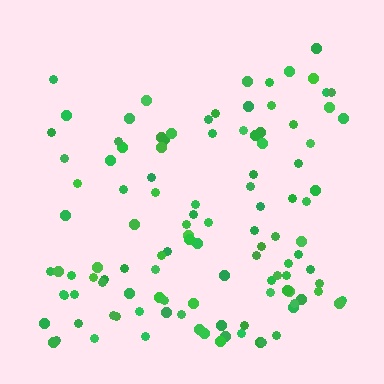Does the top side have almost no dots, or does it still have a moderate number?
Still a moderate number, just noticeably fewer than the bottom.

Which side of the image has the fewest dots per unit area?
The top.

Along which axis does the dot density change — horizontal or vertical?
Vertical.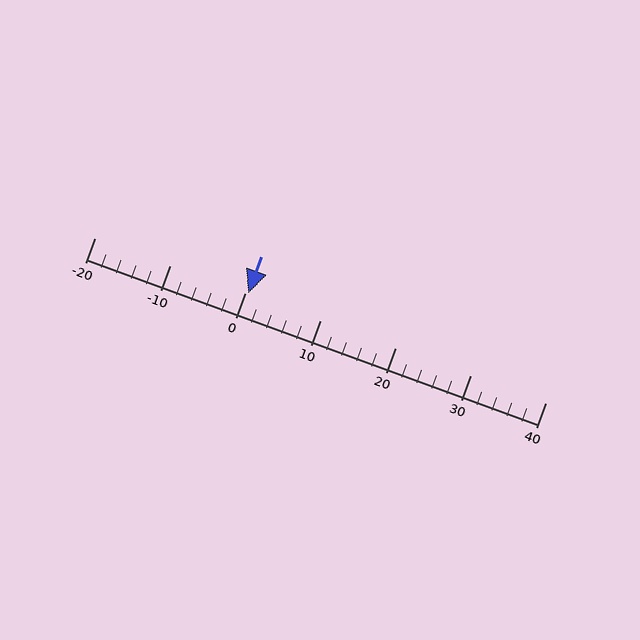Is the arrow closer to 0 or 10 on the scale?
The arrow is closer to 0.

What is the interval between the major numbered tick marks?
The major tick marks are spaced 10 units apart.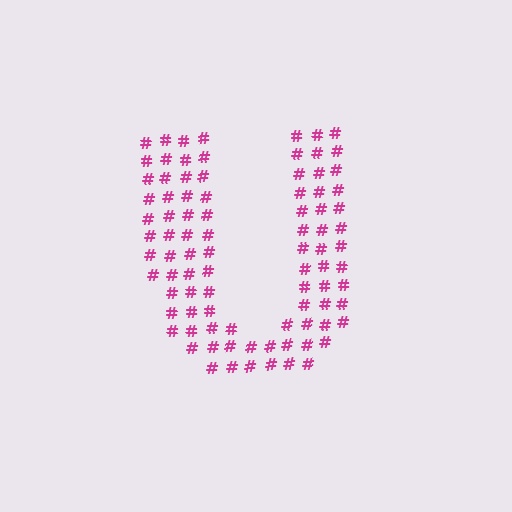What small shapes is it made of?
It is made of small hash symbols.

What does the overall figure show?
The overall figure shows the letter U.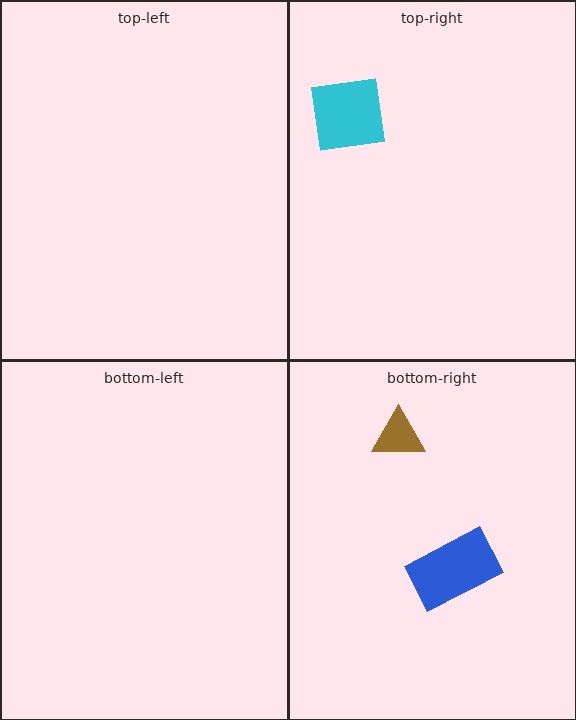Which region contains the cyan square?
The top-right region.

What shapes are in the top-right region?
The cyan square.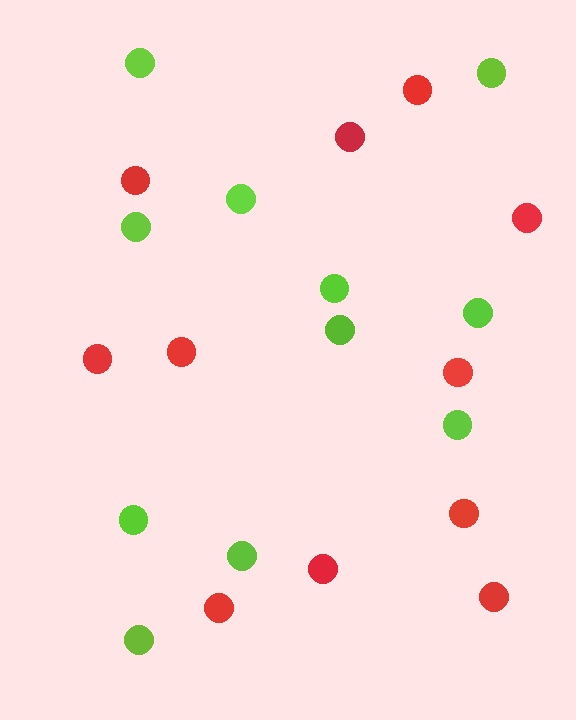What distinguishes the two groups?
There are 2 groups: one group of red circles (11) and one group of lime circles (11).